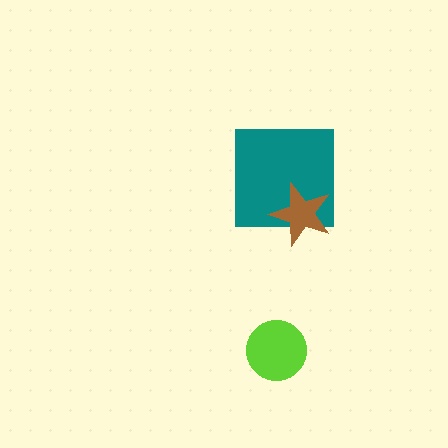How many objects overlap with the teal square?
1 object overlaps with the teal square.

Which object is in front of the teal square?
The brown star is in front of the teal square.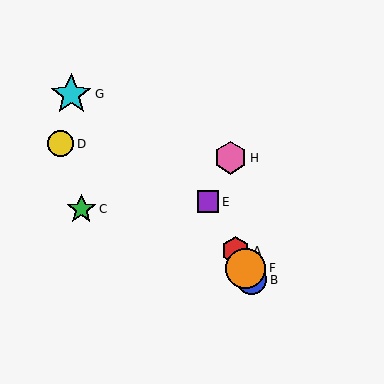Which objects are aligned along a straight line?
Objects A, B, E, F are aligned along a straight line.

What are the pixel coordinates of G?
Object G is at (71, 94).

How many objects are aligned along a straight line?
4 objects (A, B, E, F) are aligned along a straight line.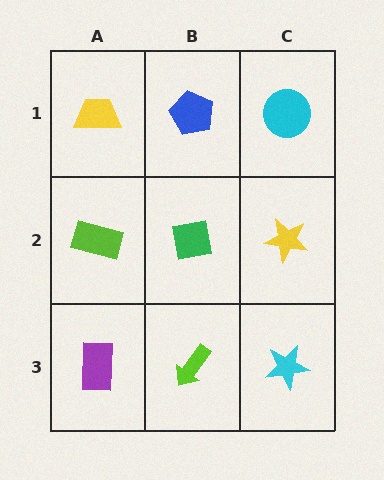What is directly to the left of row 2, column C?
A green square.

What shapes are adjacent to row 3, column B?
A green square (row 2, column B), a purple rectangle (row 3, column A), a cyan star (row 3, column C).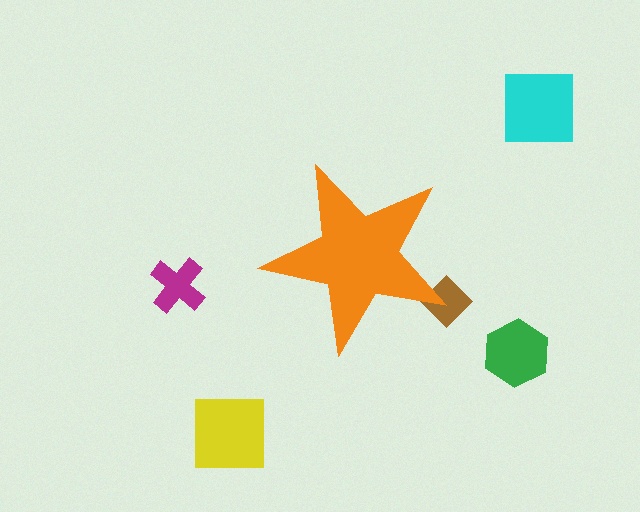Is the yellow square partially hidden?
No, the yellow square is fully visible.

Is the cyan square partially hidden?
No, the cyan square is fully visible.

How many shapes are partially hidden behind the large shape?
1 shape is partially hidden.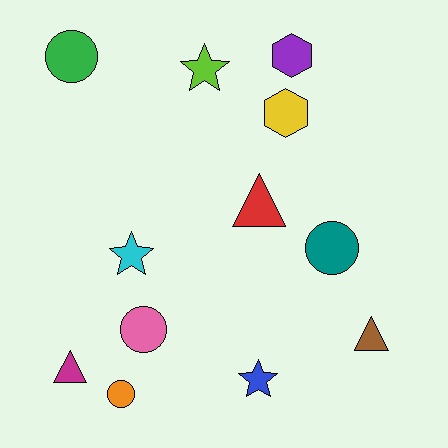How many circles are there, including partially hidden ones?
There are 4 circles.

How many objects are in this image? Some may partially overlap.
There are 12 objects.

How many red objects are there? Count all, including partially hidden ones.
There is 1 red object.